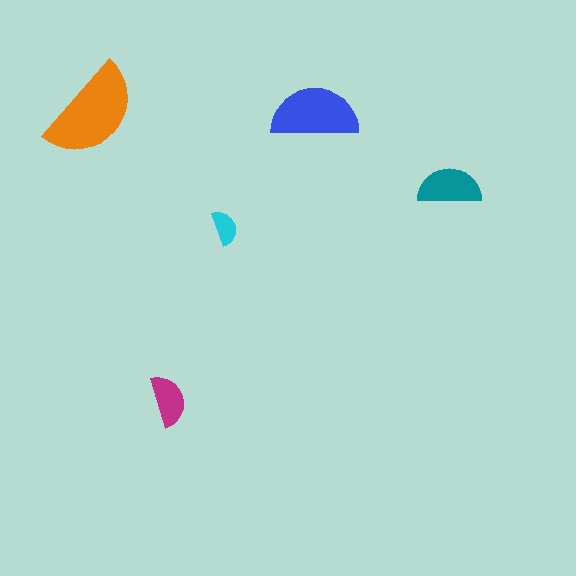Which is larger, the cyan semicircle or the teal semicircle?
The teal one.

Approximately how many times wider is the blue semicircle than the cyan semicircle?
About 2.5 times wider.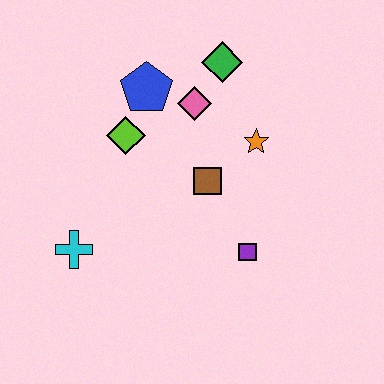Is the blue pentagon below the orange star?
No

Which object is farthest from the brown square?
The cyan cross is farthest from the brown square.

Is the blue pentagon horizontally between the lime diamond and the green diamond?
Yes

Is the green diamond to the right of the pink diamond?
Yes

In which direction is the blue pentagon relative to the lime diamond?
The blue pentagon is above the lime diamond.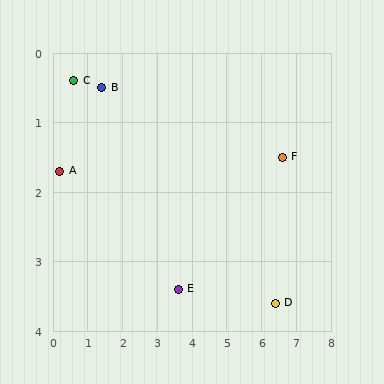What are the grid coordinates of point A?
Point A is at approximately (0.2, 1.7).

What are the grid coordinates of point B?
Point B is at approximately (1.4, 0.5).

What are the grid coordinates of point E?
Point E is at approximately (3.6, 3.4).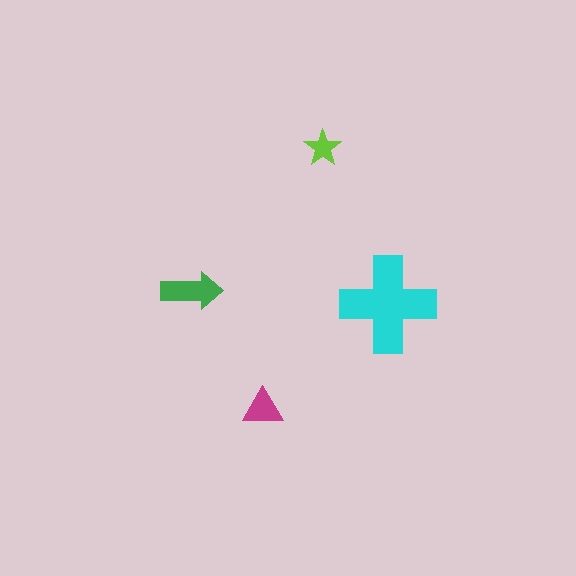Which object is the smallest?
The lime star.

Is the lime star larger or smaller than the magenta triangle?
Smaller.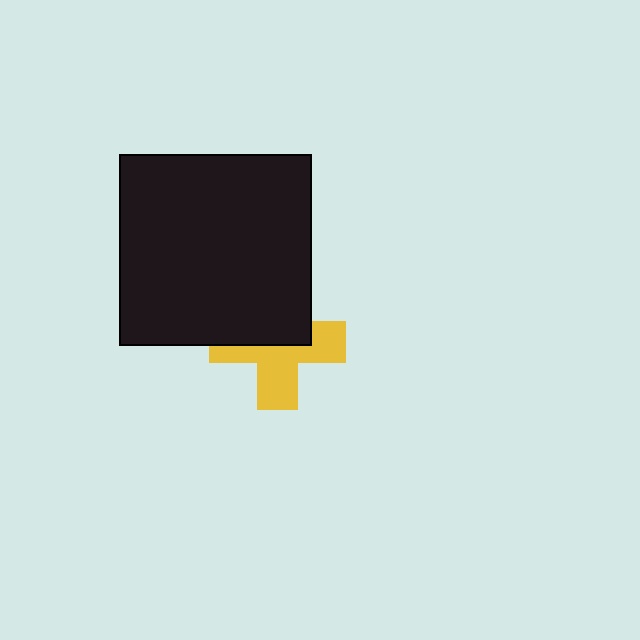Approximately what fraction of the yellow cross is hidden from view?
Roughly 46% of the yellow cross is hidden behind the black square.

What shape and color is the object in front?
The object in front is a black square.